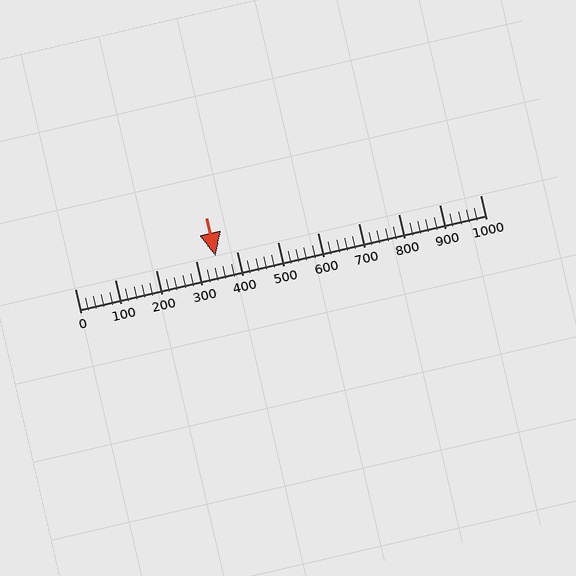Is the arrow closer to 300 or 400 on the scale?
The arrow is closer to 300.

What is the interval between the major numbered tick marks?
The major tick marks are spaced 100 units apart.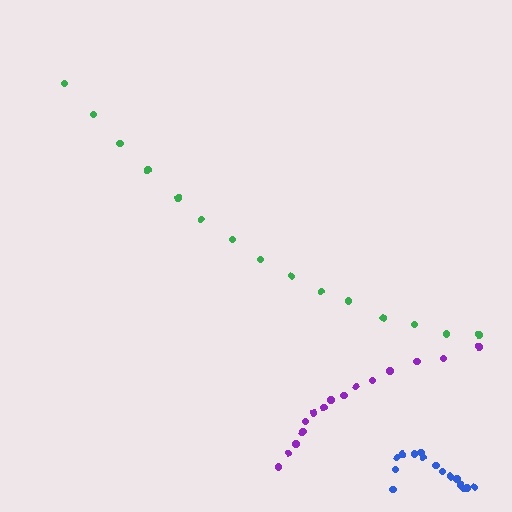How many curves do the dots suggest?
There are 3 distinct paths.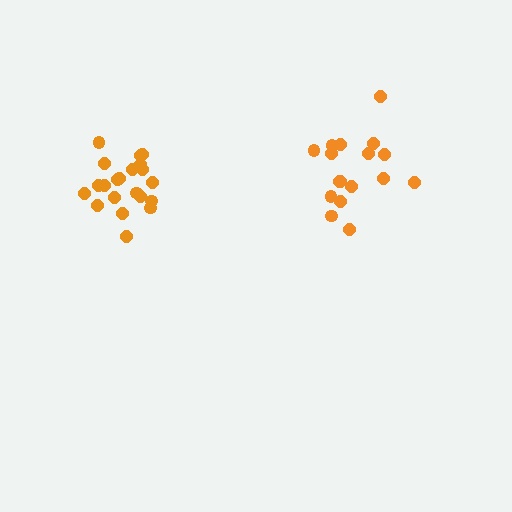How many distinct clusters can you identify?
There are 2 distinct clusters.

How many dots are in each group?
Group 1: 17 dots, Group 2: 21 dots (38 total).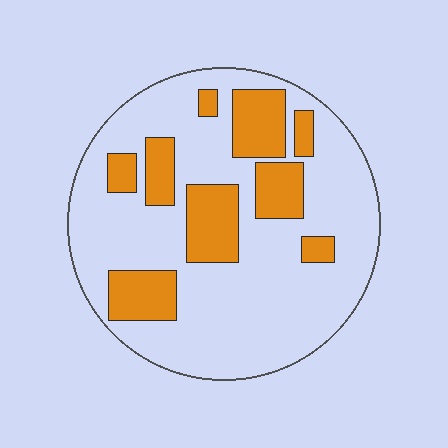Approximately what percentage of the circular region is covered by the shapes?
Approximately 25%.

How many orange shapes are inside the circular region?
9.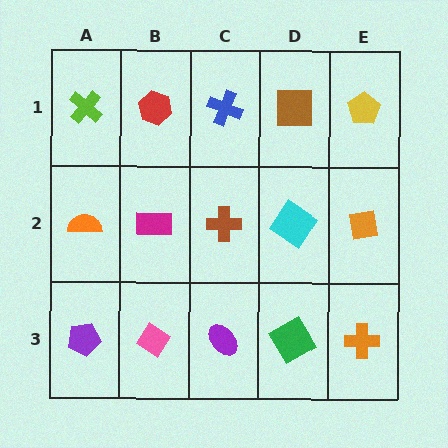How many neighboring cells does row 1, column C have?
3.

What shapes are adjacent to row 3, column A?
An orange semicircle (row 2, column A), a pink diamond (row 3, column B).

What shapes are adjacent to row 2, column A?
A lime cross (row 1, column A), a purple pentagon (row 3, column A), a magenta rectangle (row 2, column B).